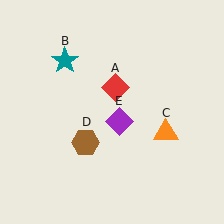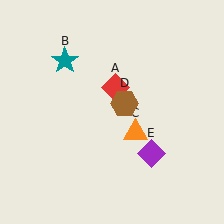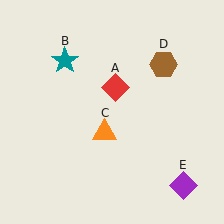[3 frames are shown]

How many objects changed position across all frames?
3 objects changed position: orange triangle (object C), brown hexagon (object D), purple diamond (object E).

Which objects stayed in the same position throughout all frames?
Red diamond (object A) and teal star (object B) remained stationary.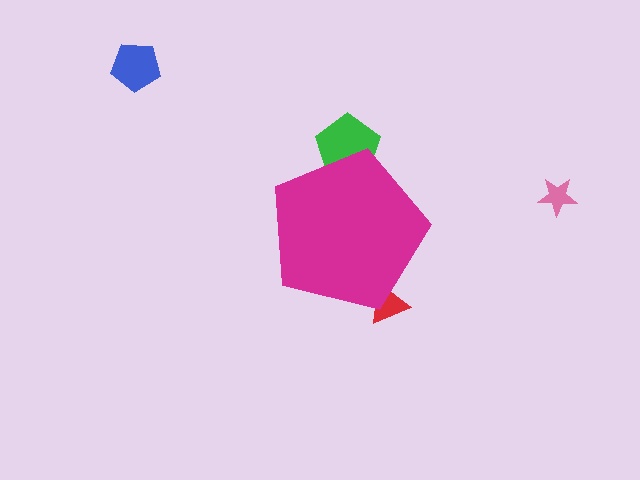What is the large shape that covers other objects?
A magenta pentagon.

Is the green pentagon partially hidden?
Yes, the green pentagon is partially hidden behind the magenta pentagon.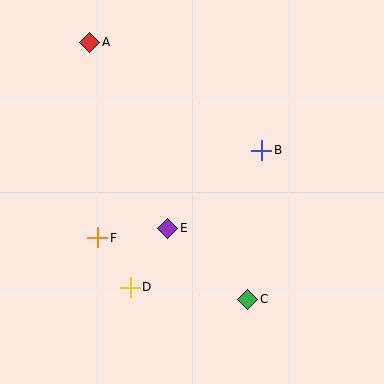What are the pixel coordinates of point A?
Point A is at (90, 42).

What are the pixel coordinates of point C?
Point C is at (248, 299).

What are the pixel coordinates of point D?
Point D is at (130, 287).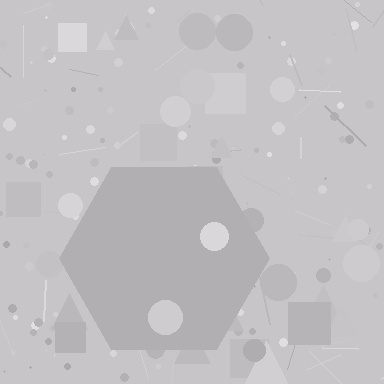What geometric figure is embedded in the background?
A hexagon is embedded in the background.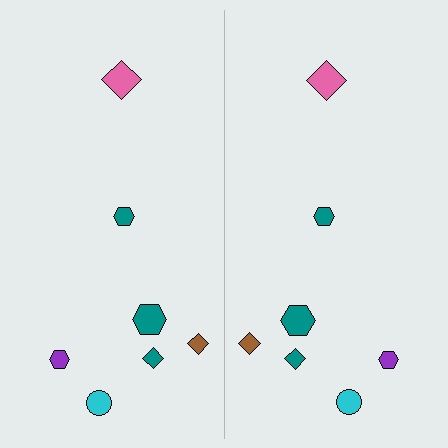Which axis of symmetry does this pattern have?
The pattern has a vertical axis of symmetry running through the center of the image.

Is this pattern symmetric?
Yes, this pattern has bilateral (reflection) symmetry.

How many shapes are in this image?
There are 14 shapes in this image.